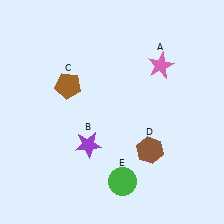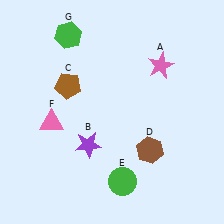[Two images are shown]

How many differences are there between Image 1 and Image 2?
There are 2 differences between the two images.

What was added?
A pink triangle (F), a green hexagon (G) were added in Image 2.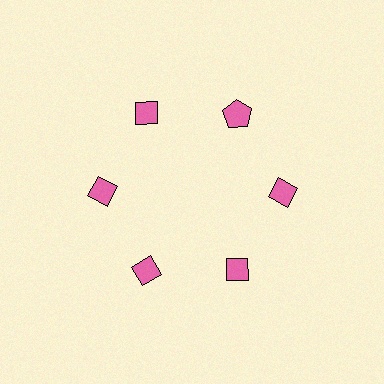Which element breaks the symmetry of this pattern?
The pink pentagon at roughly the 1 o'clock position breaks the symmetry. All other shapes are pink diamonds.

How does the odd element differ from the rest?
It has a different shape: pentagon instead of diamond.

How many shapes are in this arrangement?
There are 6 shapes arranged in a ring pattern.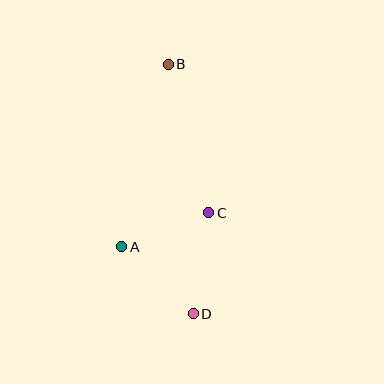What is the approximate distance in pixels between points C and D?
The distance between C and D is approximately 102 pixels.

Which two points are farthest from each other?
Points B and D are farthest from each other.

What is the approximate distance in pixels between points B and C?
The distance between B and C is approximately 154 pixels.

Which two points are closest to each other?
Points A and C are closest to each other.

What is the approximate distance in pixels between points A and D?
The distance between A and D is approximately 97 pixels.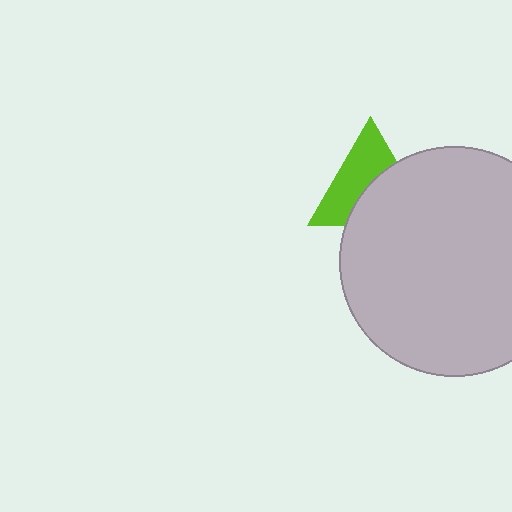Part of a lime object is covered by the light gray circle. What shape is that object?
It is a triangle.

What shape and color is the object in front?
The object in front is a light gray circle.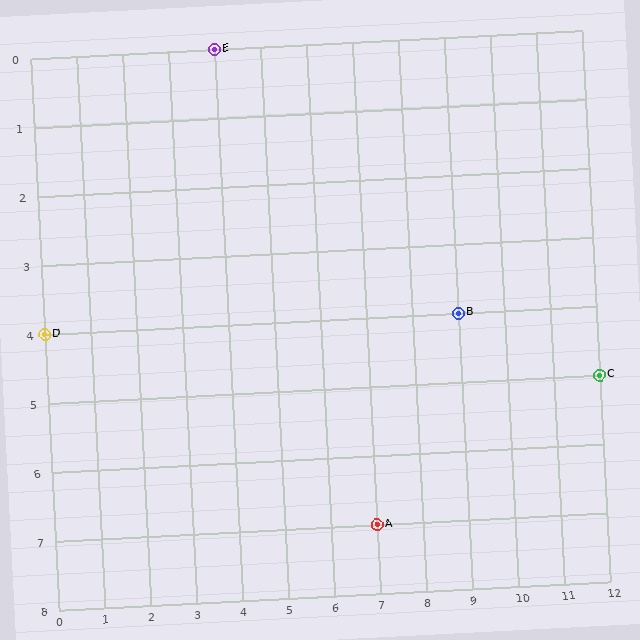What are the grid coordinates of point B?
Point B is at grid coordinates (9, 4).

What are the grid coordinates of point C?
Point C is at grid coordinates (12, 5).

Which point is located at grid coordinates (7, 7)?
Point A is at (7, 7).